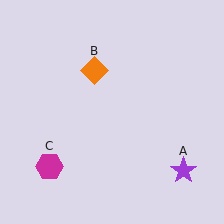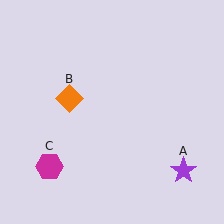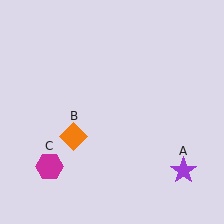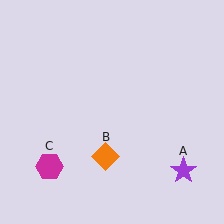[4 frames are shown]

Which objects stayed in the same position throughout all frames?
Purple star (object A) and magenta hexagon (object C) remained stationary.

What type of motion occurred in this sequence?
The orange diamond (object B) rotated counterclockwise around the center of the scene.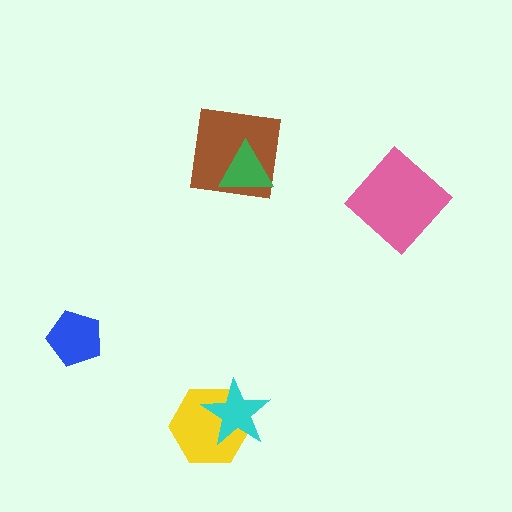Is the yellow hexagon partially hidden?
Yes, it is partially covered by another shape.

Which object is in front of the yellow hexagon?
The cyan star is in front of the yellow hexagon.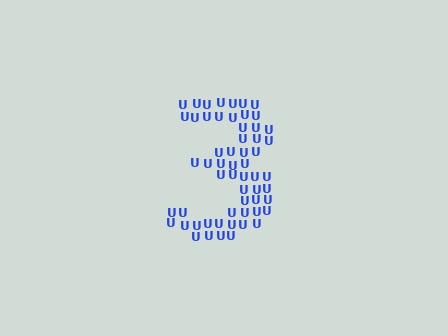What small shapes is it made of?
It is made of small letter U's.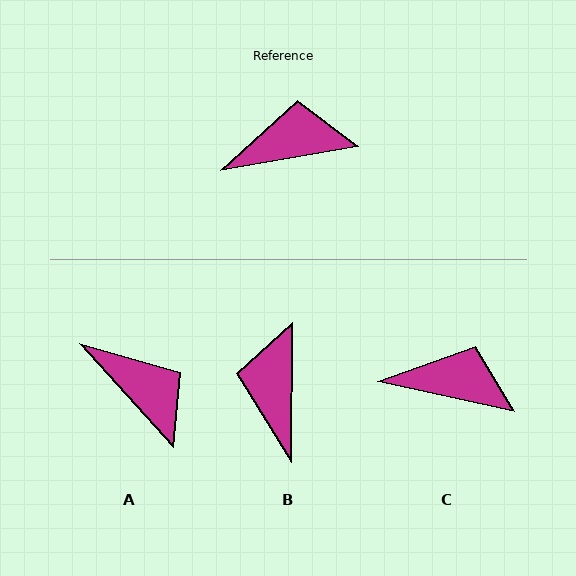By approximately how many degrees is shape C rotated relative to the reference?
Approximately 22 degrees clockwise.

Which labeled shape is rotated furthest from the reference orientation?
B, about 79 degrees away.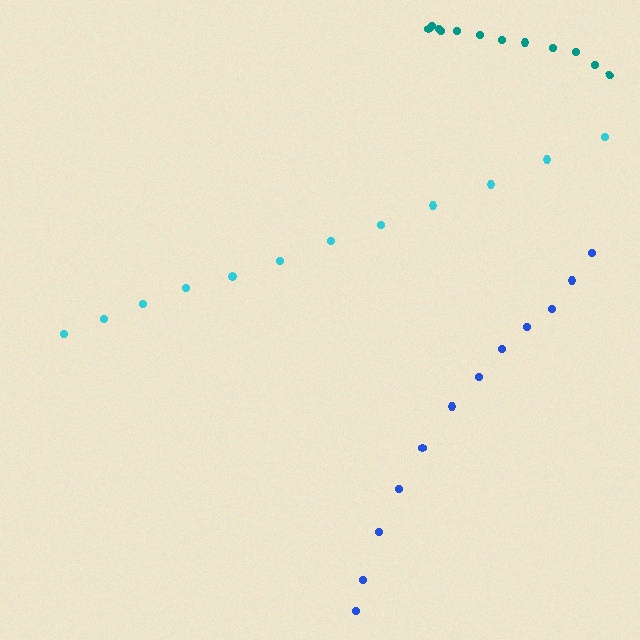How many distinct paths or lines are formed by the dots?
There are 3 distinct paths.